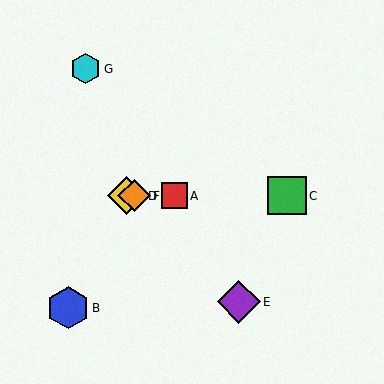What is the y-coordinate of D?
Object D is at y≈196.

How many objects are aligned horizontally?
4 objects (A, C, D, F) are aligned horizontally.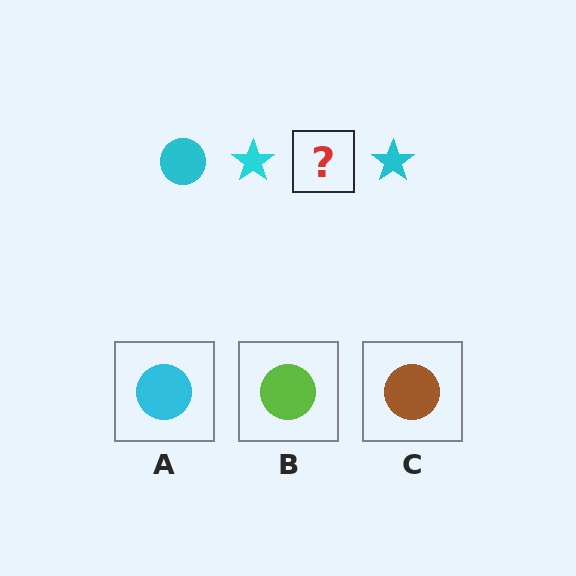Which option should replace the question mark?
Option A.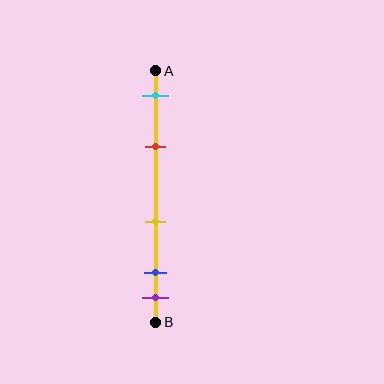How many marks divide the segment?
There are 5 marks dividing the segment.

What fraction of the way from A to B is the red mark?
The red mark is approximately 30% (0.3) of the way from A to B.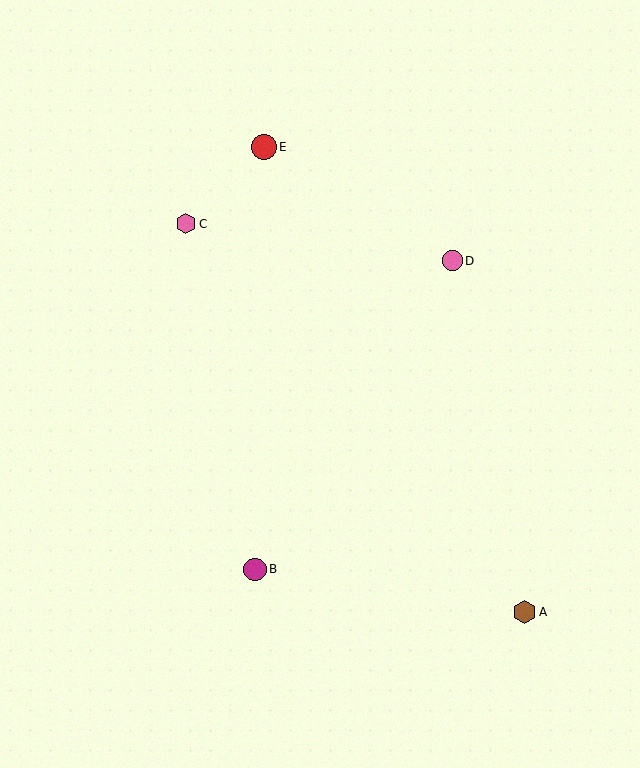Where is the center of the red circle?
The center of the red circle is at (264, 147).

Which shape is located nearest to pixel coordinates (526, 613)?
The brown hexagon (labeled A) at (524, 612) is nearest to that location.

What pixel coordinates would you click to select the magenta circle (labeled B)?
Click at (255, 569) to select the magenta circle B.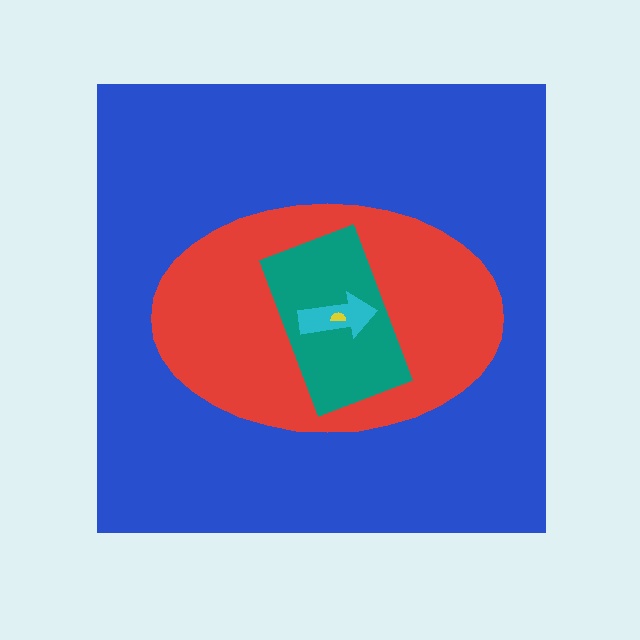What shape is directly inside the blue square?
The red ellipse.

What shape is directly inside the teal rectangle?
The cyan arrow.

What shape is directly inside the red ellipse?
The teal rectangle.